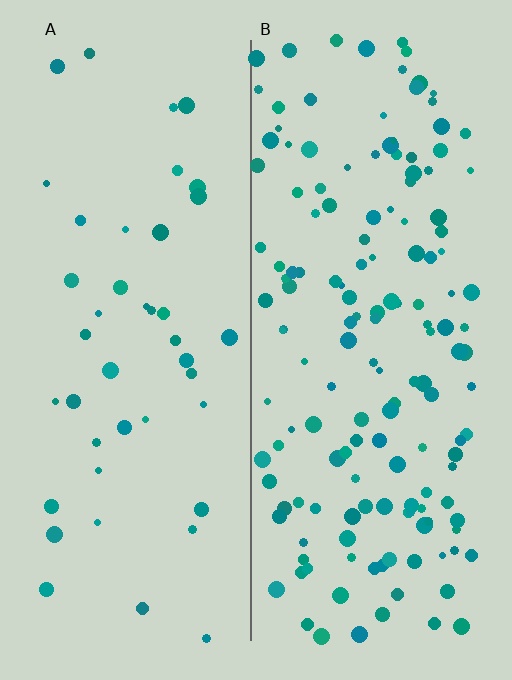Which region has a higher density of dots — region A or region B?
B (the right).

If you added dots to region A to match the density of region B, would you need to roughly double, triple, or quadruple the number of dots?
Approximately quadruple.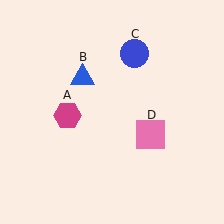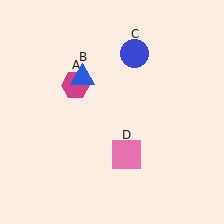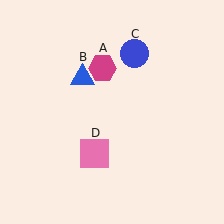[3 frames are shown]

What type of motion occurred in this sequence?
The magenta hexagon (object A), pink square (object D) rotated clockwise around the center of the scene.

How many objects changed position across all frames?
2 objects changed position: magenta hexagon (object A), pink square (object D).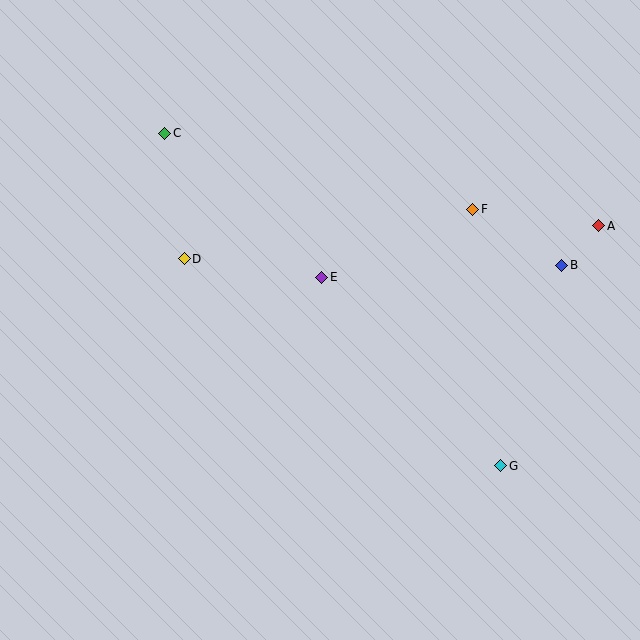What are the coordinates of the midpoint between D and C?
The midpoint between D and C is at (175, 196).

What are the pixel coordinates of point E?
Point E is at (322, 277).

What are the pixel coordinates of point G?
Point G is at (501, 466).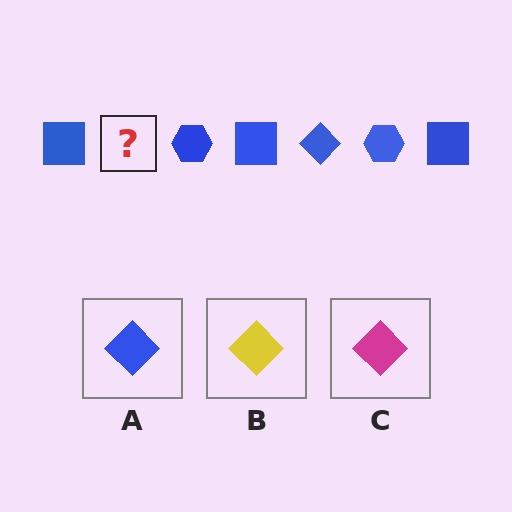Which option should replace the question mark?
Option A.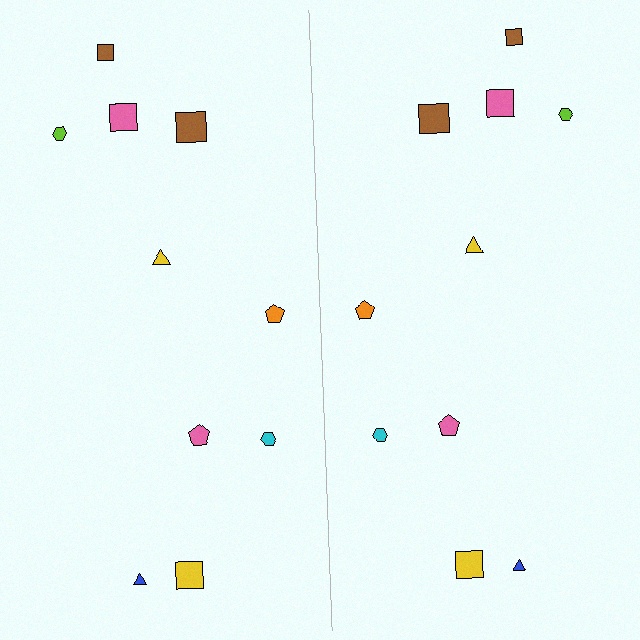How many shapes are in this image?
There are 20 shapes in this image.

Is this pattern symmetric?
Yes, this pattern has bilateral (reflection) symmetry.